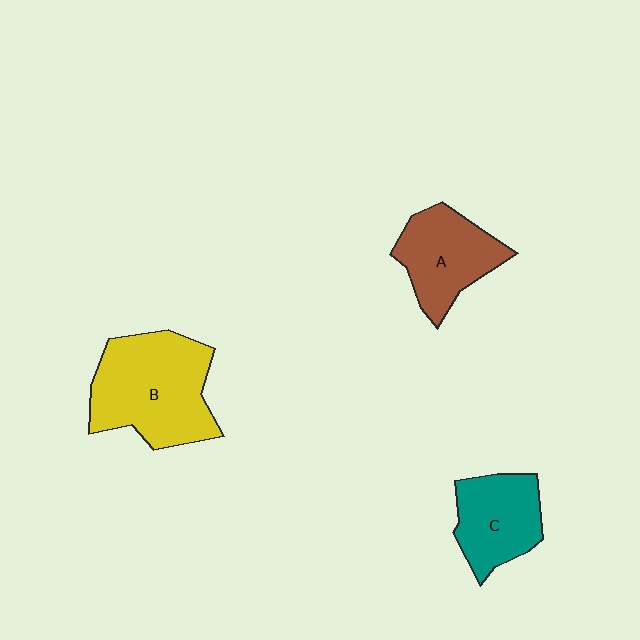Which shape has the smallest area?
Shape C (teal).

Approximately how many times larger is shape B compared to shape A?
Approximately 1.5 times.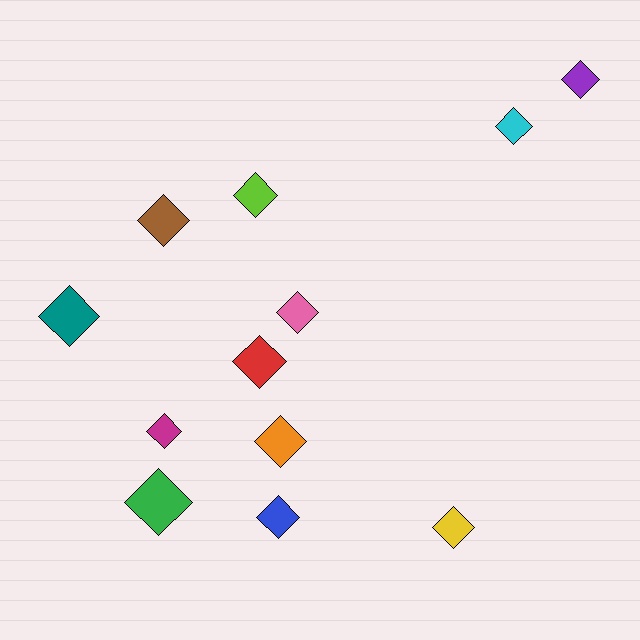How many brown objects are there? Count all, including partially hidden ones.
There is 1 brown object.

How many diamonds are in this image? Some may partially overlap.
There are 12 diamonds.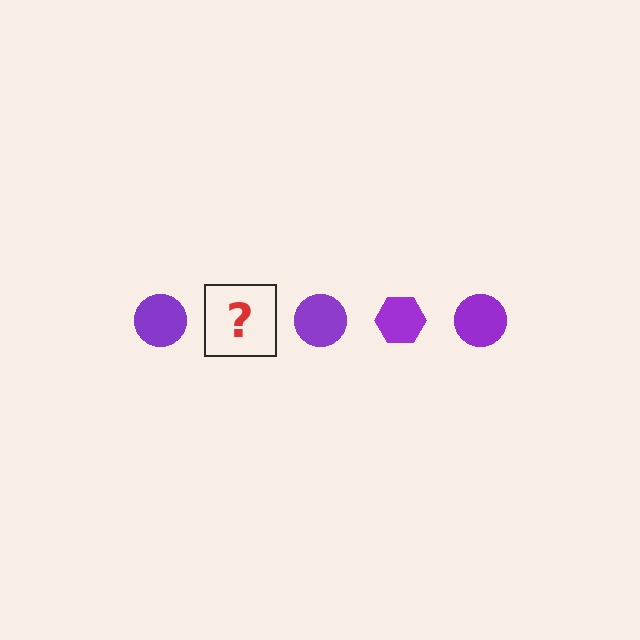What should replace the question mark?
The question mark should be replaced with a purple hexagon.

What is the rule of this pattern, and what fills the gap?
The rule is that the pattern cycles through circle, hexagon shapes in purple. The gap should be filled with a purple hexagon.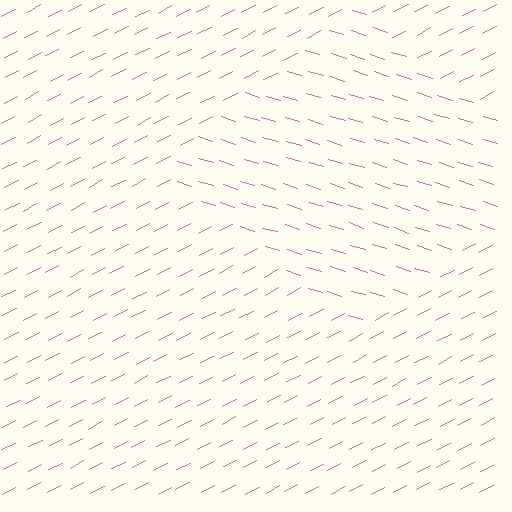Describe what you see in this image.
The image is filled with small pink line segments. A diamond region in the image has lines oriented differently from the surrounding lines, creating a visible texture boundary.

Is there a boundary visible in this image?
Yes, there is a texture boundary formed by a change in line orientation.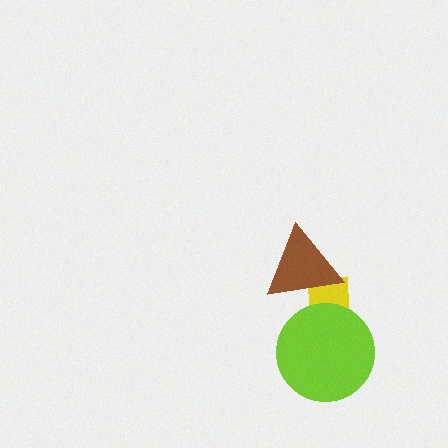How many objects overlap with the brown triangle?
1 object overlaps with the brown triangle.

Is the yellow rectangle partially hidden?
Yes, it is partially covered by another shape.